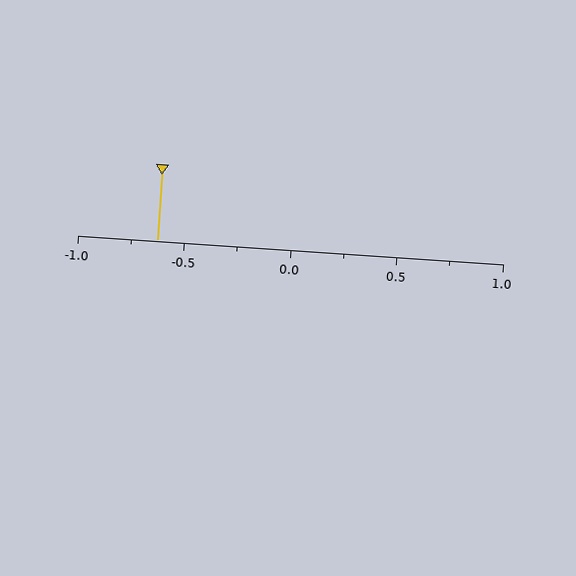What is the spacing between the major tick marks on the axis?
The major ticks are spaced 0.5 apart.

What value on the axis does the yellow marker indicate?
The marker indicates approximately -0.62.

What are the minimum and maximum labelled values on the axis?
The axis runs from -1.0 to 1.0.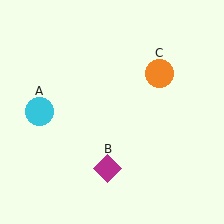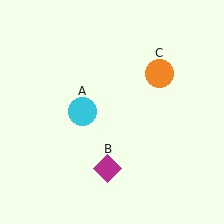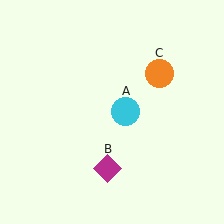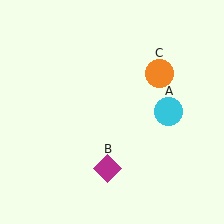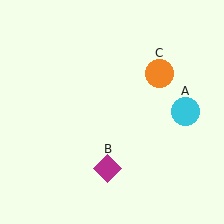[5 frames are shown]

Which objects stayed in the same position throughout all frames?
Magenta diamond (object B) and orange circle (object C) remained stationary.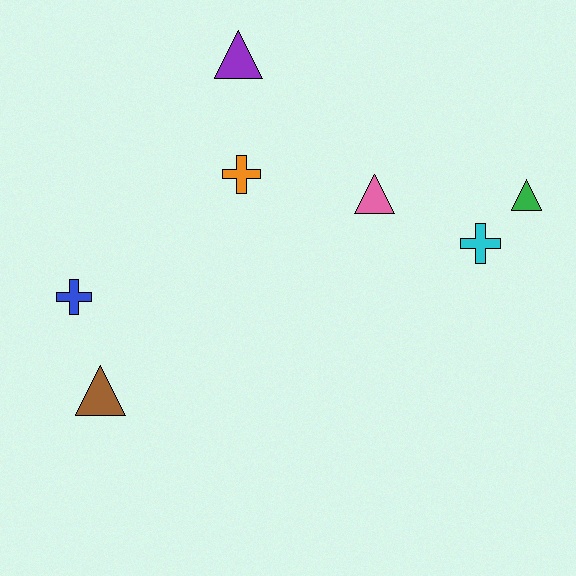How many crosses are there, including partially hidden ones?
There are 3 crosses.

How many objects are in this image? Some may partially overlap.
There are 7 objects.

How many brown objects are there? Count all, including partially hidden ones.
There is 1 brown object.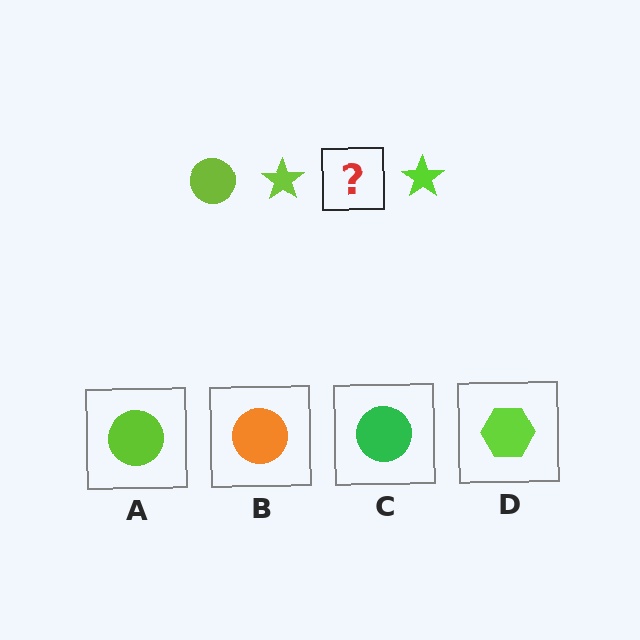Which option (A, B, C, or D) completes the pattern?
A.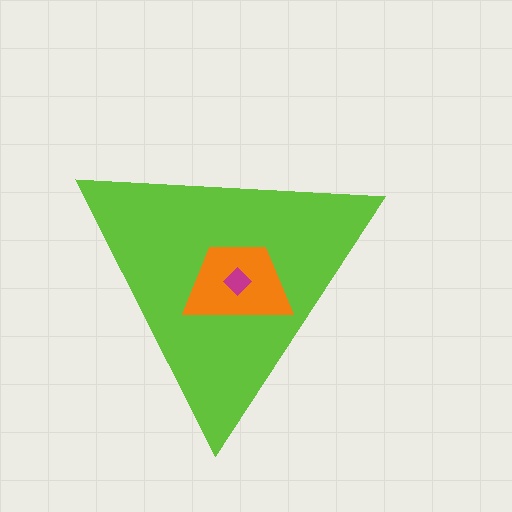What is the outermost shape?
The lime triangle.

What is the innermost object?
The magenta diamond.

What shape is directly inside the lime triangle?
The orange trapezoid.